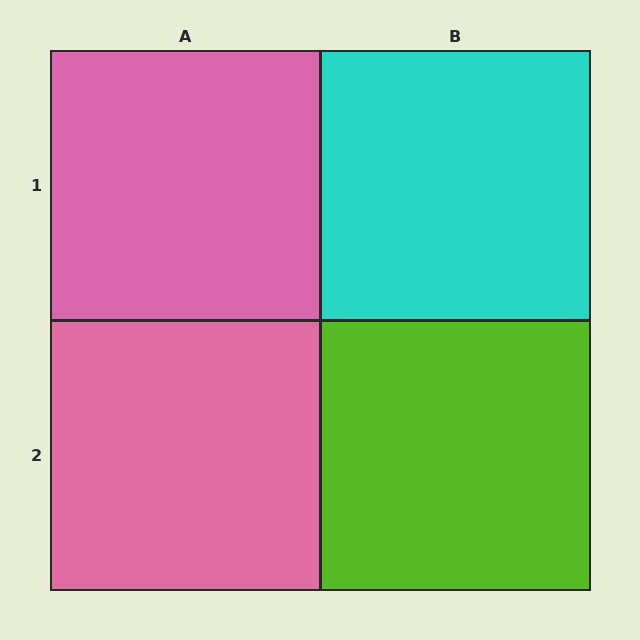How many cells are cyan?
1 cell is cyan.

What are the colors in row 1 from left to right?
Pink, cyan.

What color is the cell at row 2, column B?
Lime.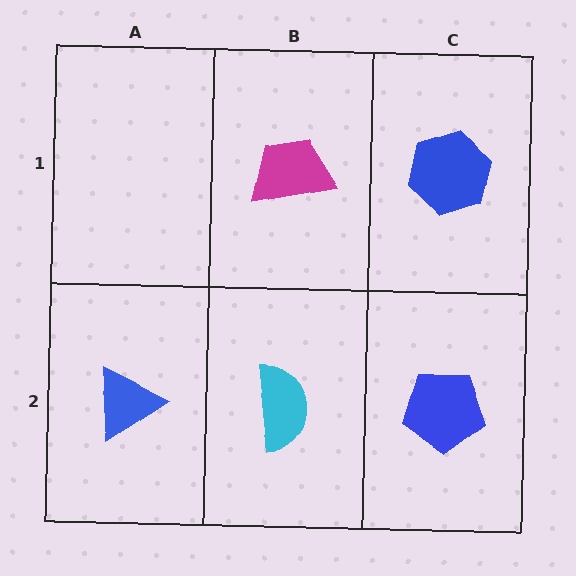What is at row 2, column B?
A cyan semicircle.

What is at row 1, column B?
A magenta trapezoid.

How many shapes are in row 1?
2 shapes.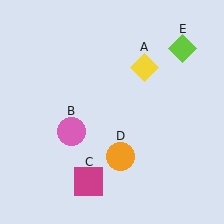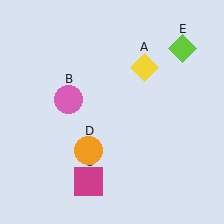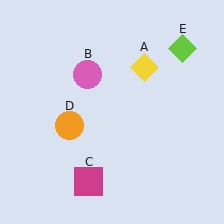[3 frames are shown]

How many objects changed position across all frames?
2 objects changed position: pink circle (object B), orange circle (object D).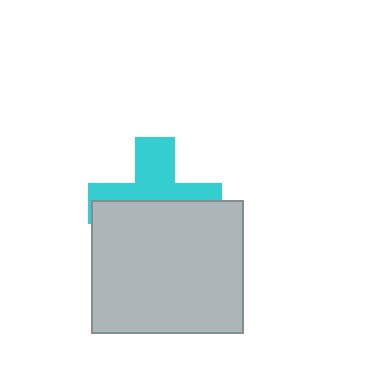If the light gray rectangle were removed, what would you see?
You would see the complete cyan cross.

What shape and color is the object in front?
The object in front is a light gray rectangle.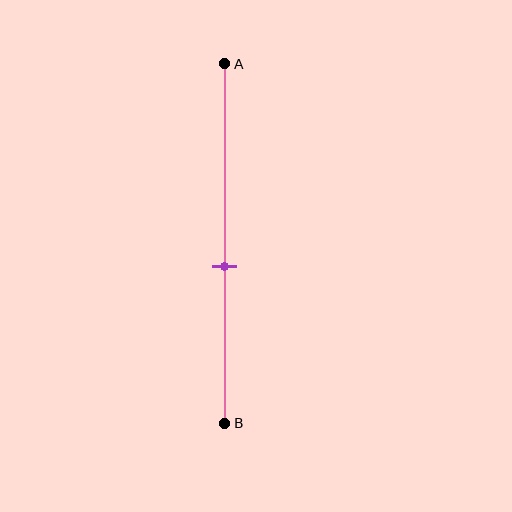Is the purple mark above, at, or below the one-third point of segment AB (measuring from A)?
The purple mark is below the one-third point of segment AB.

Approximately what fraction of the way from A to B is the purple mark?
The purple mark is approximately 55% of the way from A to B.